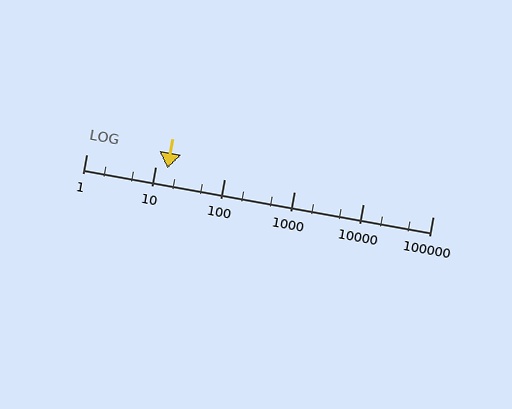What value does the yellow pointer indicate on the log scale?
The pointer indicates approximately 15.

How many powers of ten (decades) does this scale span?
The scale spans 5 decades, from 1 to 100000.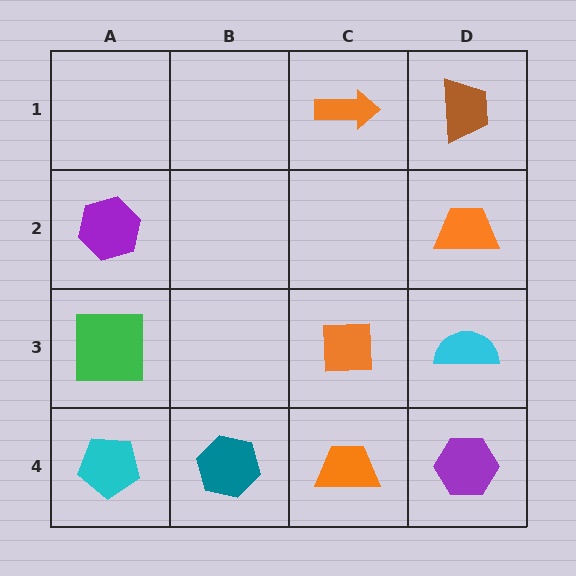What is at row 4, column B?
A teal hexagon.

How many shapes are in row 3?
3 shapes.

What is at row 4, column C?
An orange trapezoid.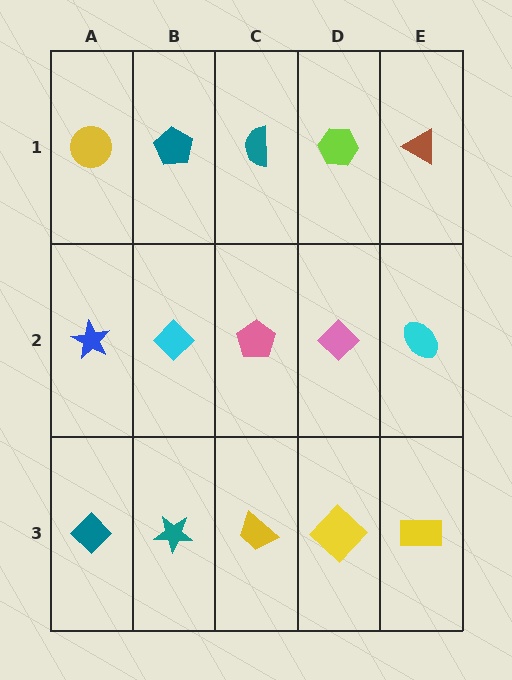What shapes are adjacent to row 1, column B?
A cyan diamond (row 2, column B), a yellow circle (row 1, column A), a teal semicircle (row 1, column C).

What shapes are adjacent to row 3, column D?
A pink diamond (row 2, column D), a yellow trapezoid (row 3, column C), a yellow rectangle (row 3, column E).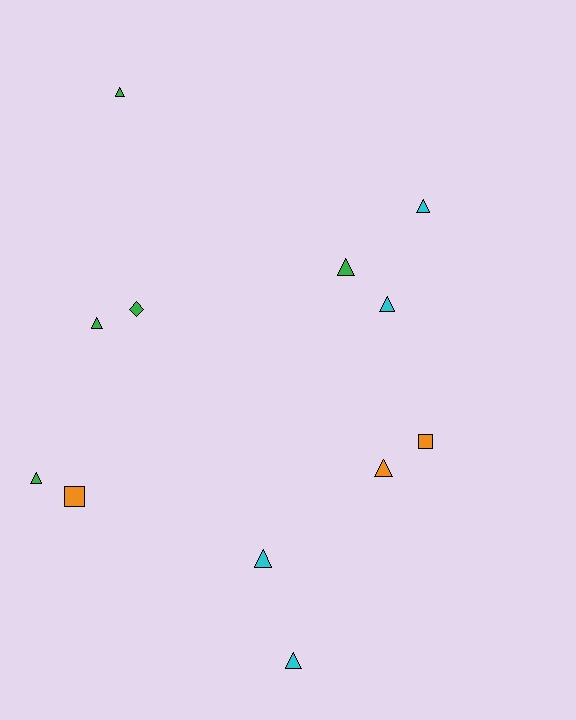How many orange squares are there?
There are 2 orange squares.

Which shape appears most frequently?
Triangle, with 9 objects.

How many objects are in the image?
There are 12 objects.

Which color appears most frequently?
Green, with 5 objects.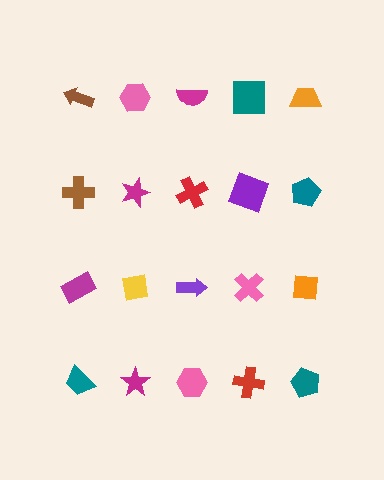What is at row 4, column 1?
A teal trapezoid.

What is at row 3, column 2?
A yellow square.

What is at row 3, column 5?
An orange square.